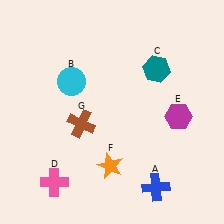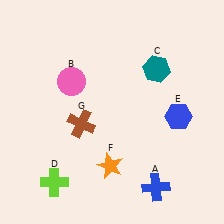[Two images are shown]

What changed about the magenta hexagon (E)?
In Image 1, E is magenta. In Image 2, it changed to blue.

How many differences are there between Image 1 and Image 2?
There are 3 differences between the two images.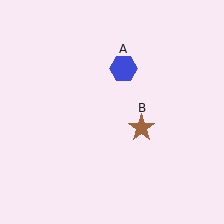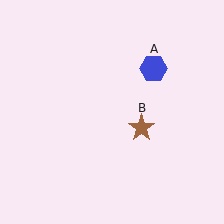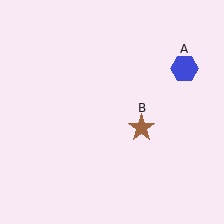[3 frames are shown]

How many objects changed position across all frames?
1 object changed position: blue hexagon (object A).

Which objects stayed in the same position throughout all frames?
Brown star (object B) remained stationary.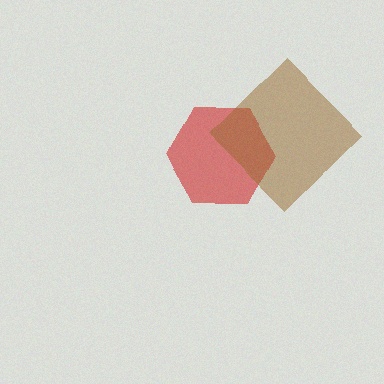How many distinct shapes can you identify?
There are 2 distinct shapes: a red hexagon, a brown diamond.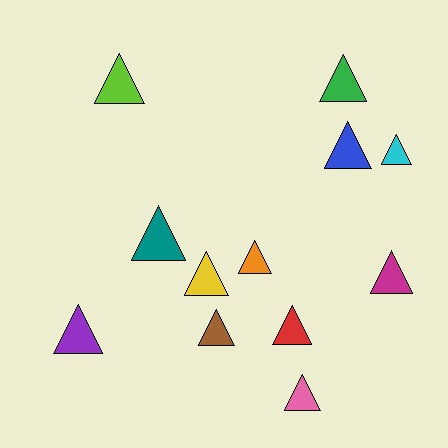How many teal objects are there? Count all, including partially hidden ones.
There is 1 teal object.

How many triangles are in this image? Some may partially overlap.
There are 12 triangles.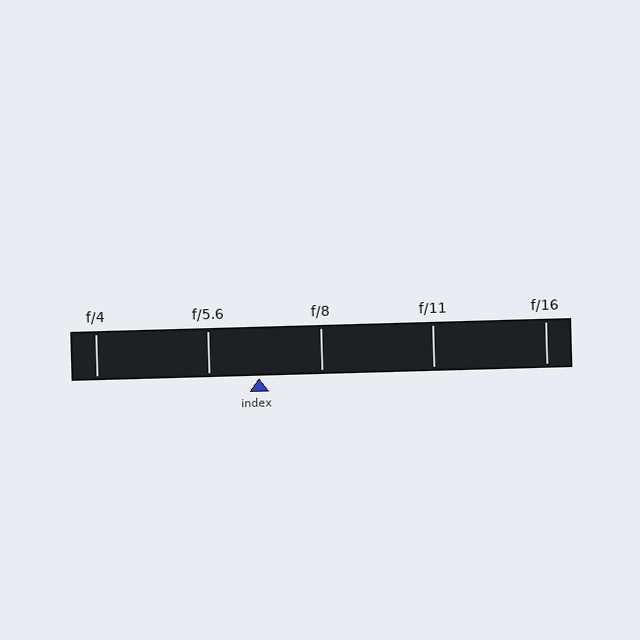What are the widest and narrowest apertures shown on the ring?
The widest aperture shown is f/4 and the narrowest is f/16.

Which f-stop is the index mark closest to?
The index mark is closest to f/5.6.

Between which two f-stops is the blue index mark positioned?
The index mark is between f/5.6 and f/8.